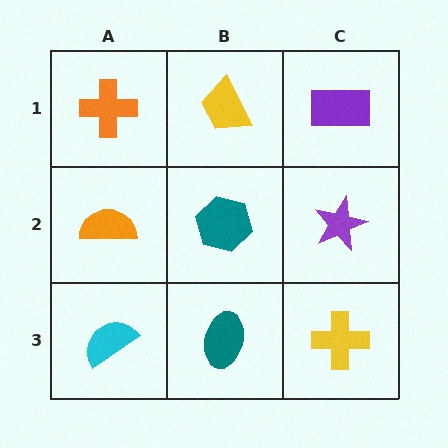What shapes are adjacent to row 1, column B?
A teal hexagon (row 2, column B), an orange cross (row 1, column A), a purple rectangle (row 1, column C).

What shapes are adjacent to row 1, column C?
A purple star (row 2, column C), a yellow trapezoid (row 1, column B).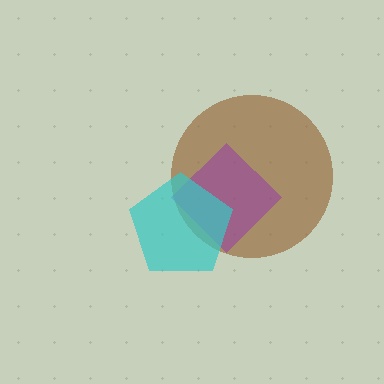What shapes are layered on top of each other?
The layered shapes are: a brown circle, a purple diamond, a cyan pentagon.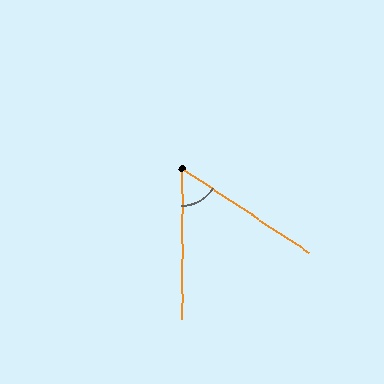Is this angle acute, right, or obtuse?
It is acute.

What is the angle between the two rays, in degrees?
Approximately 56 degrees.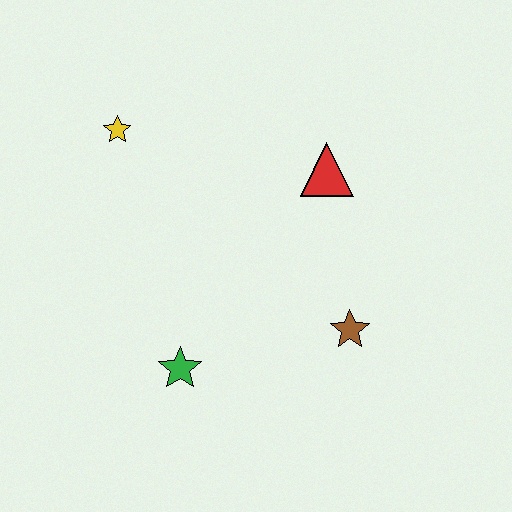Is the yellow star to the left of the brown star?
Yes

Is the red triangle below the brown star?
No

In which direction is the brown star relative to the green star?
The brown star is to the right of the green star.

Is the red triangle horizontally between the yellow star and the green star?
No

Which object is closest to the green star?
The brown star is closest to the green star.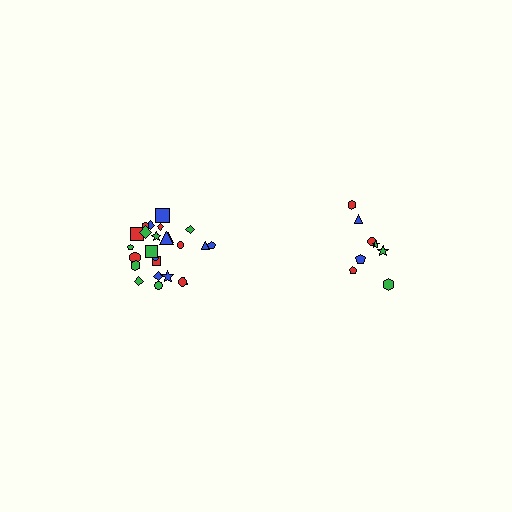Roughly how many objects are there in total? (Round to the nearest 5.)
Roughly 35 objects in total.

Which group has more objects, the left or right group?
The left group.